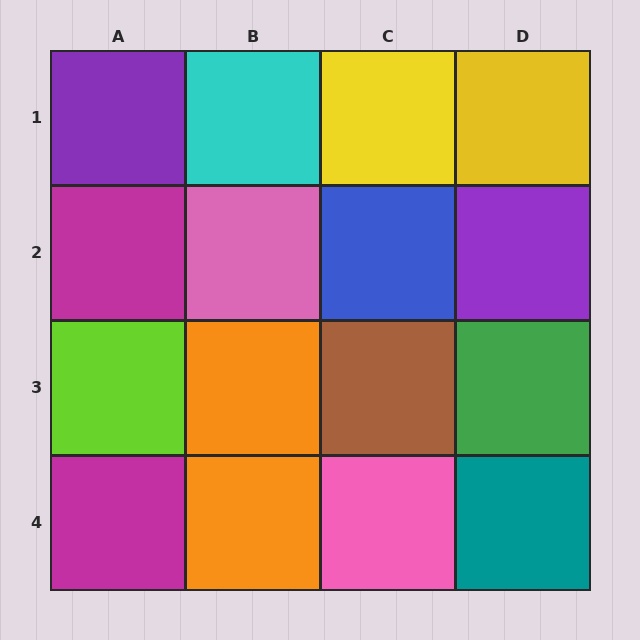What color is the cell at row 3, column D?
Green.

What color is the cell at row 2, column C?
Blue.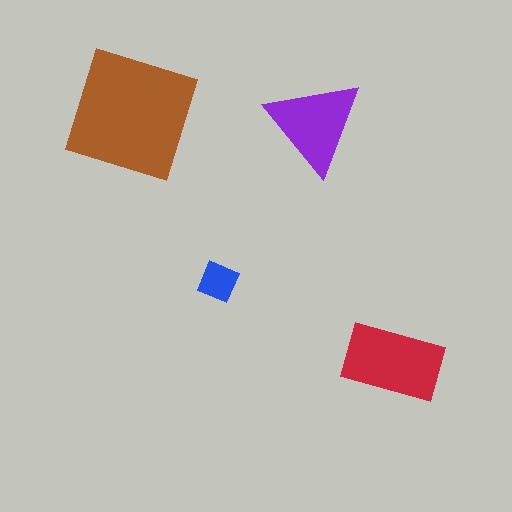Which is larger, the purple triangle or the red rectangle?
The red rectangle.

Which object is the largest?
The brown square.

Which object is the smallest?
The blue diamond.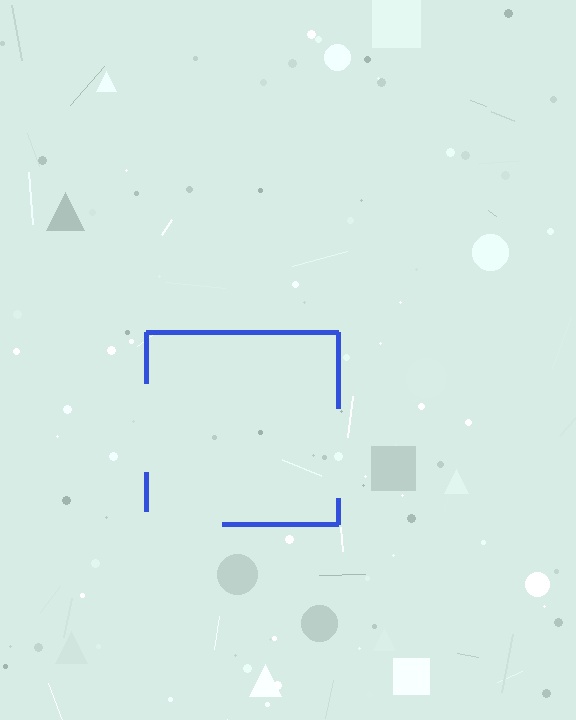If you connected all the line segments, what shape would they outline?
They would outline a square.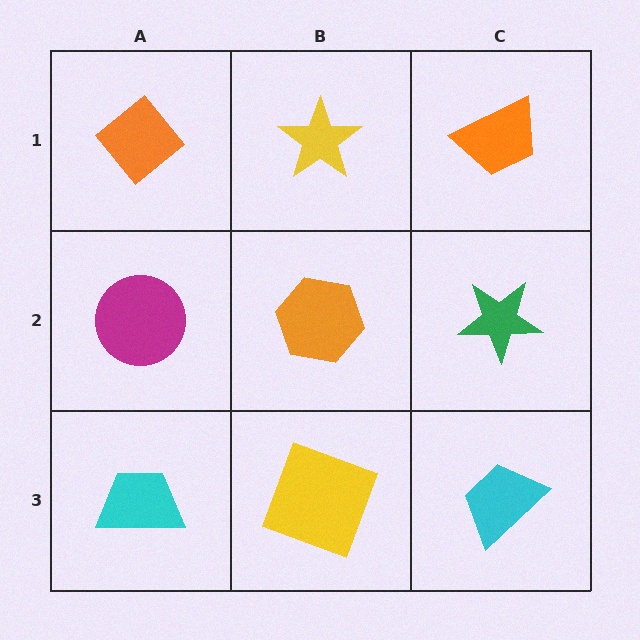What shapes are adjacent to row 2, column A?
An orange diamond (row 1, column A), a cyan trapezoid (row 3, column A), an orange hexagon (row 2, column B).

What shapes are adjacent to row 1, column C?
A green star (row 2, column C), a yellow star (row 1, column B).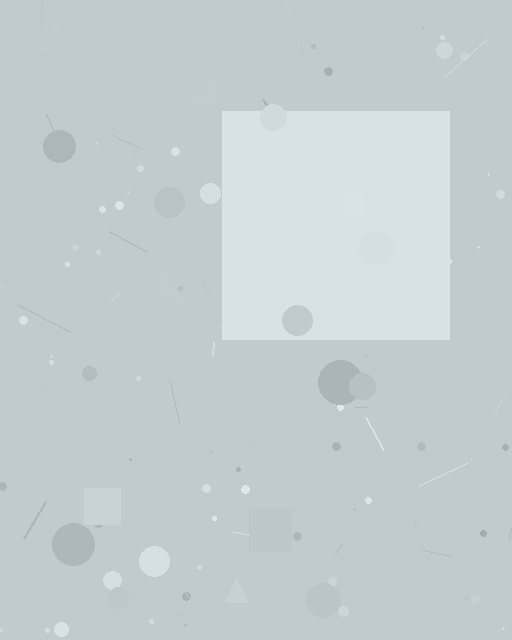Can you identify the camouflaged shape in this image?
The camouflaged shape is a square.